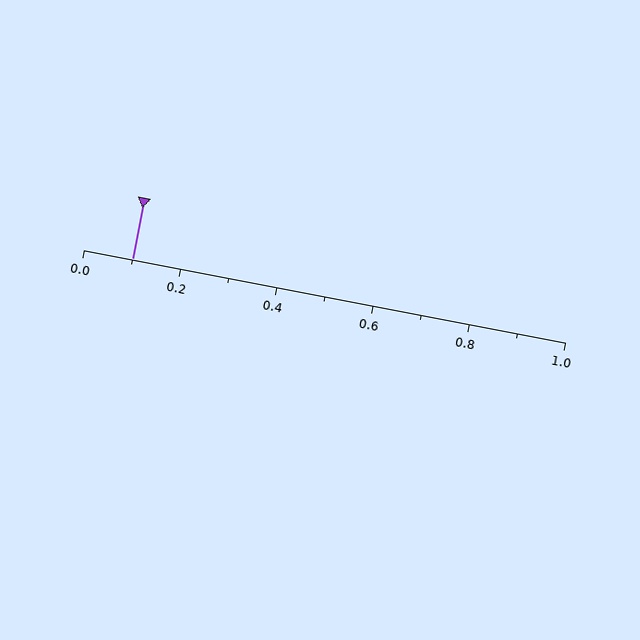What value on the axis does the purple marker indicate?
The marker indicates approximately 0.1.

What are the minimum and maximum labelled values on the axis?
The axis runs from 0.0 to 1.0.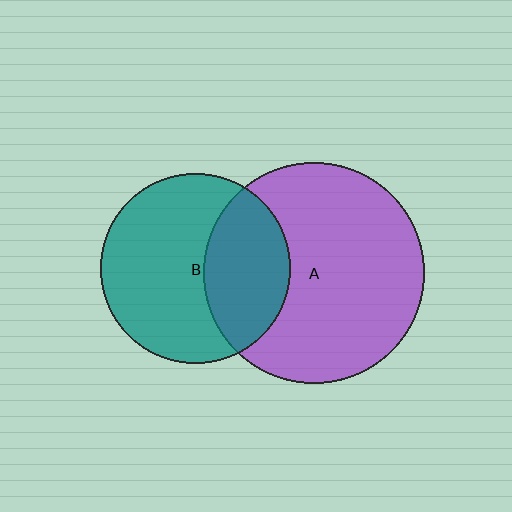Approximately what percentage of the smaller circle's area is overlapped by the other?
Approximately 35%.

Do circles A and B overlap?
Yes.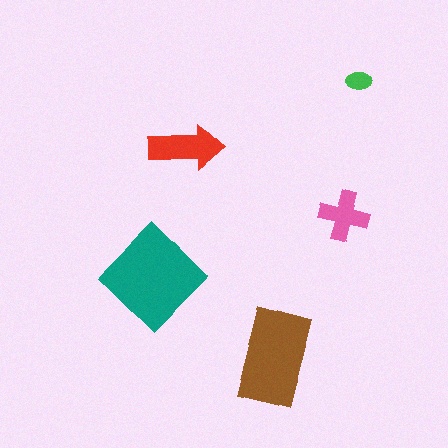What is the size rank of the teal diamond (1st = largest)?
1st.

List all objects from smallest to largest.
The green ellipse, the pink cross, the red arrow, the brown rectangle, the teal diamond.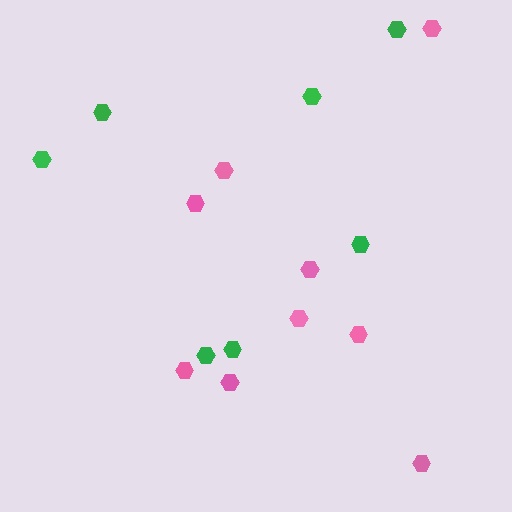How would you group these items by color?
There are 2 groups: one group of pink hexagons (9) and one group of green hexagons (7).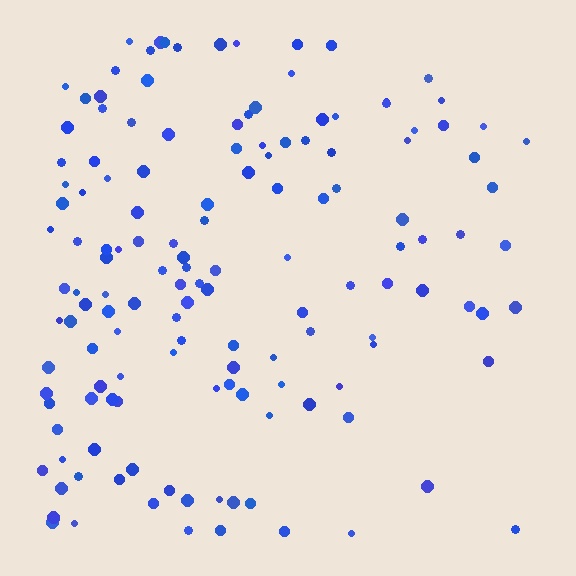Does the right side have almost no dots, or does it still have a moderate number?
Still a moderate number, just noticeably fewer than the left.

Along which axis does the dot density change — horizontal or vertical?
Horizontal.